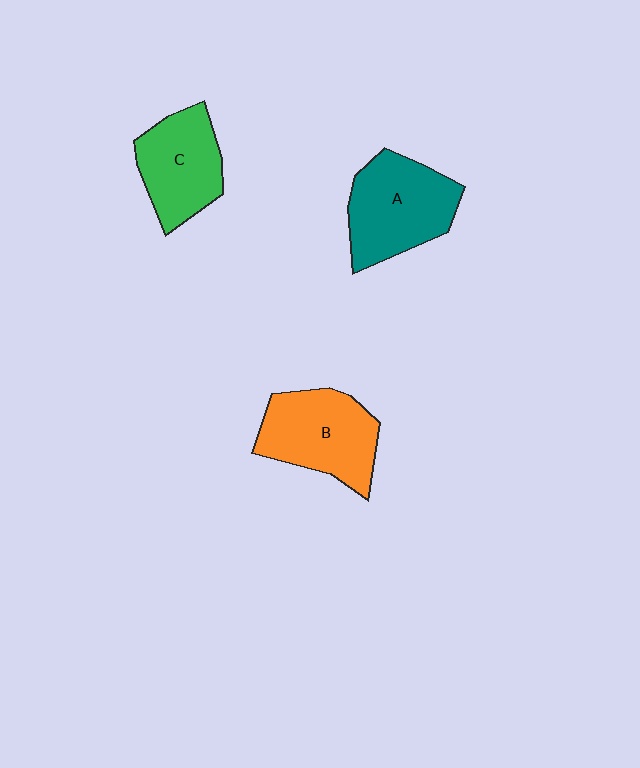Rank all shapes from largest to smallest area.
From largest to smallest: A (teal), B (orange), C (green).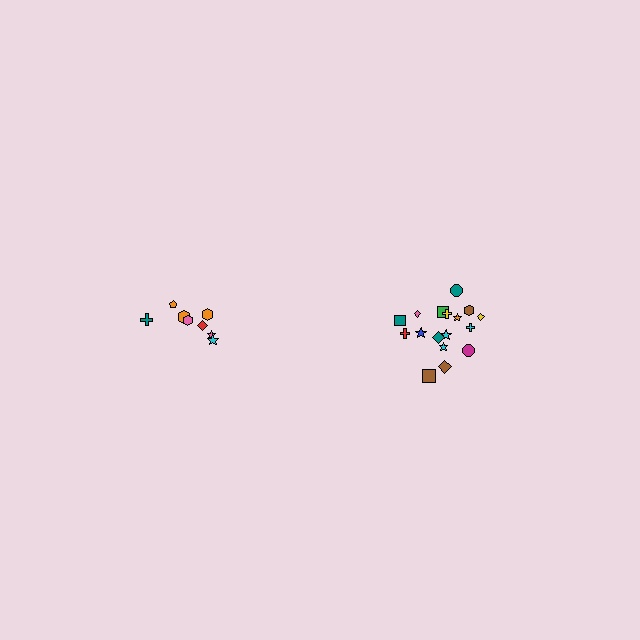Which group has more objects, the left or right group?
The right group.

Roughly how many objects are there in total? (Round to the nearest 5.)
Roughly 25 objects in total.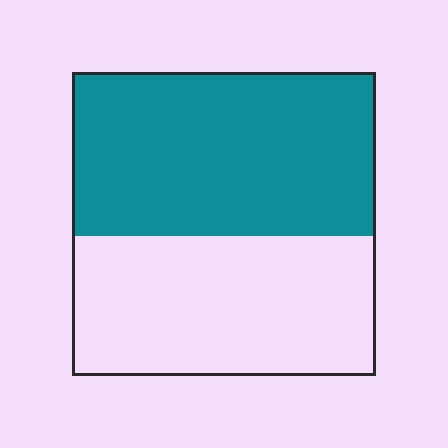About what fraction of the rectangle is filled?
About one half (1/2).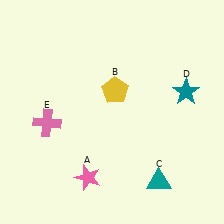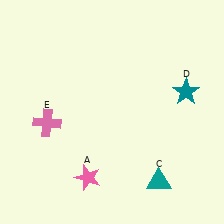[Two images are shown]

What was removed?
The yellow pentagon (B) was removed in Image 2.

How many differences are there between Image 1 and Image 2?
There is 1 difference between the two images.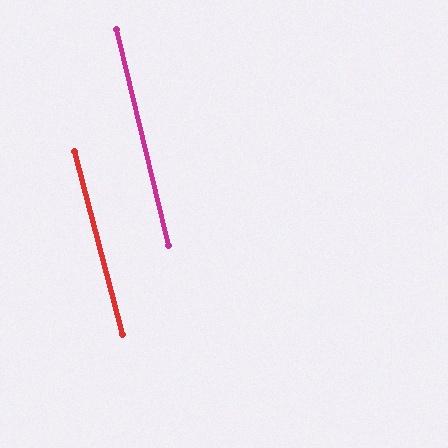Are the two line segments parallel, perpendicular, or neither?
Parallel — their directions differ by only 1.4°.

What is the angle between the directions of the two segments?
Approximately 1 degree.